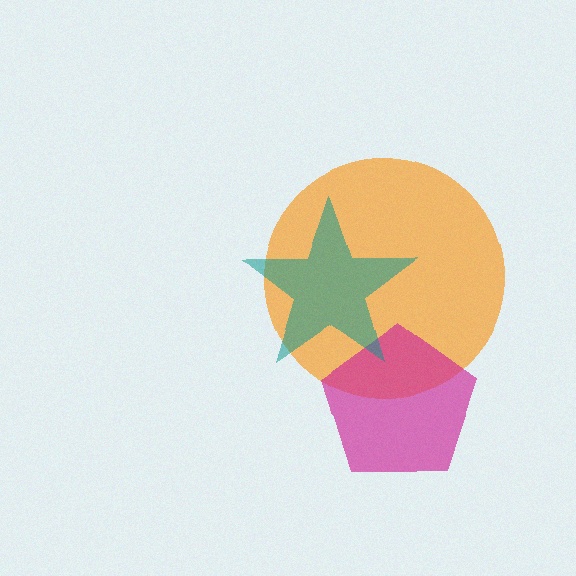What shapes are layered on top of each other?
The layered shapes are: an orange circle, a magenta pentagon, a teal star.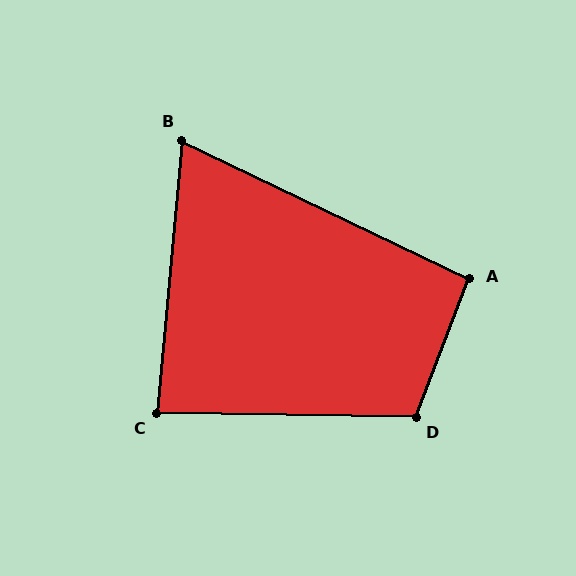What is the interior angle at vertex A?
Approximately 94 degrees (approximately right).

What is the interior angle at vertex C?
Approximately 86 degrees (approximately right).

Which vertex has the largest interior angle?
D, at approximately 110 degrees.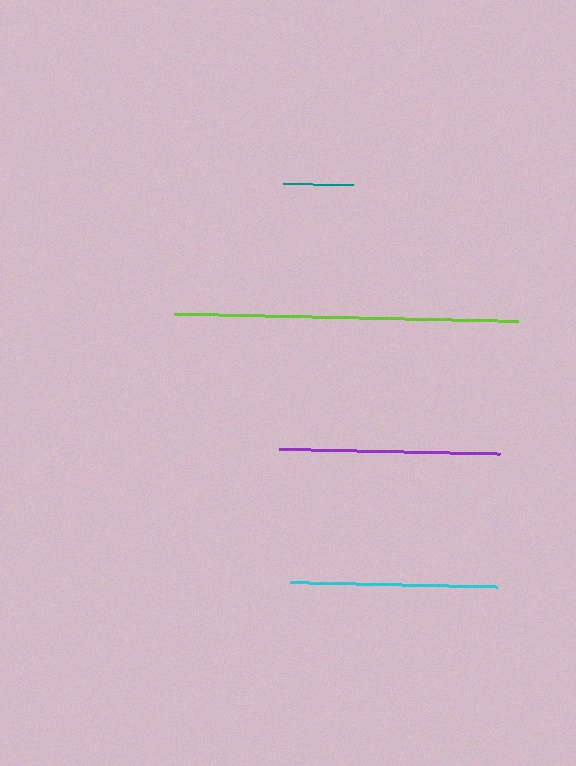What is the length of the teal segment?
The teal segment is approximately 70 pixels long.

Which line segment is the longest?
The lime line is the longest at approximately 344 pixels.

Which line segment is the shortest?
The teal line is the shortest at approximately 70 pixels.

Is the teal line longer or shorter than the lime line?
The lime line is longer than the teal line.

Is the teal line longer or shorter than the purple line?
The purple line is longer than the teal line.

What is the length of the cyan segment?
The cyan segment is approximately 206 pixels long.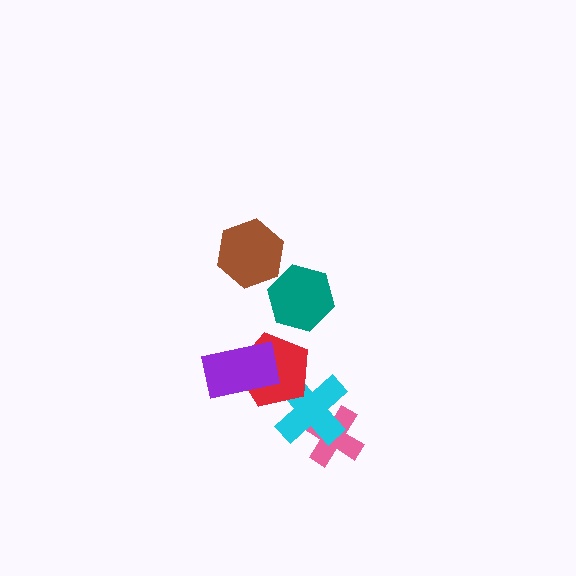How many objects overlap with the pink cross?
1 object overlaps with the pink cross.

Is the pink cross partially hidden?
Yes, it is partially covered by another shape.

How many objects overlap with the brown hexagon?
0 objects overlap with the brown hexagon.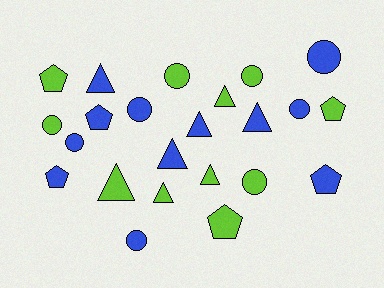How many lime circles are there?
There are 4 lime circles.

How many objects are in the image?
There are 23 objects.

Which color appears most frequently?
Blue, with 12 objects.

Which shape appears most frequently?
Circle, with 9 objects.